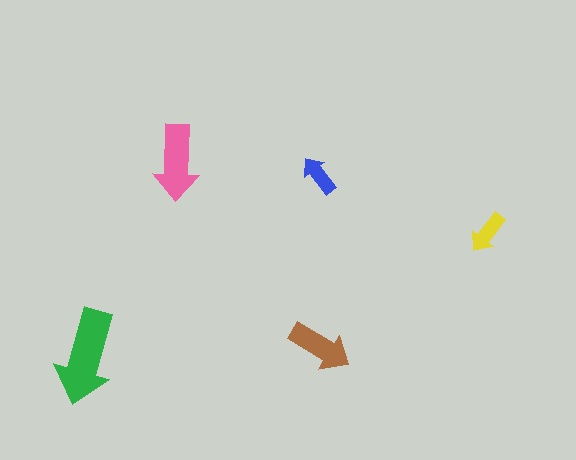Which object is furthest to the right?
The yellow arrow is rightmost.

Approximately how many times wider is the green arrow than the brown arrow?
About 1.5 times wider.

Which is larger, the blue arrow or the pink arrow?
The pink one.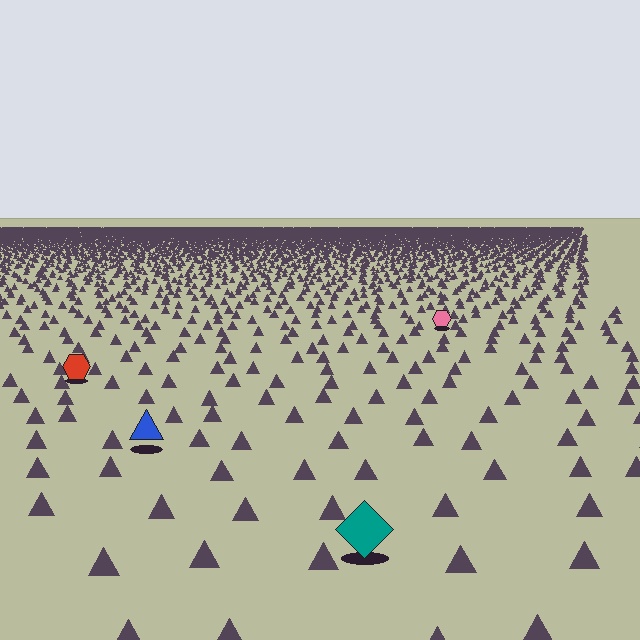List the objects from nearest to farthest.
From nearest to farthest: the teal diamond, the blue triangle, the red hexagon, the pink hexagon.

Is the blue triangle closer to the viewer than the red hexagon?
Yes. The blue triangle is closer — you can tell from the texture gradient: the ground texture is coarser near it.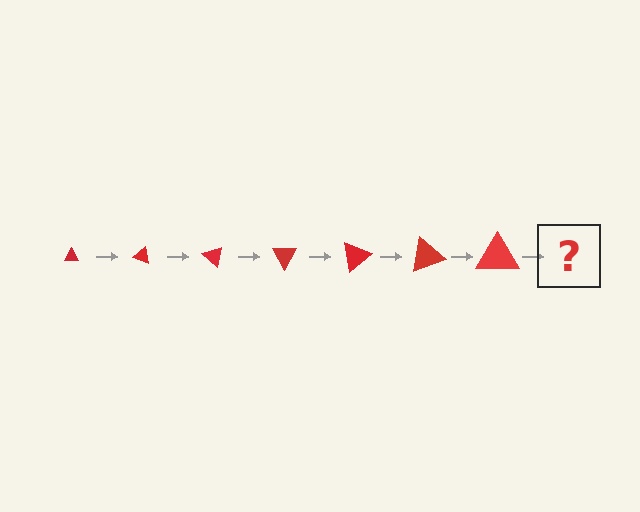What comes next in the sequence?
The next element should be a triangle, larger than the previous one and rotated 140 degrees from the start.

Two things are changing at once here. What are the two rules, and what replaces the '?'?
The two rules are that the triangle grows larger each step and it rotates 20 degrees each step. The '?' should be a triangle, larger than the previous one and rotated 140 degrees from the start.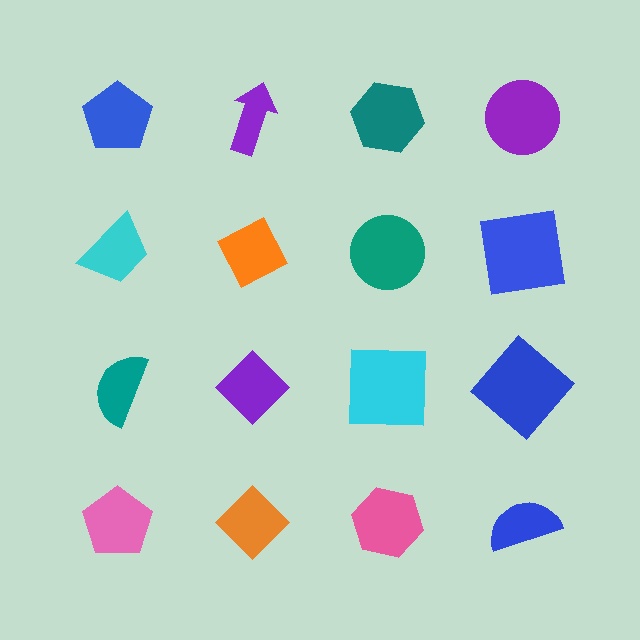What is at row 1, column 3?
A teal hexagon.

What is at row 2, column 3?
A teal circle.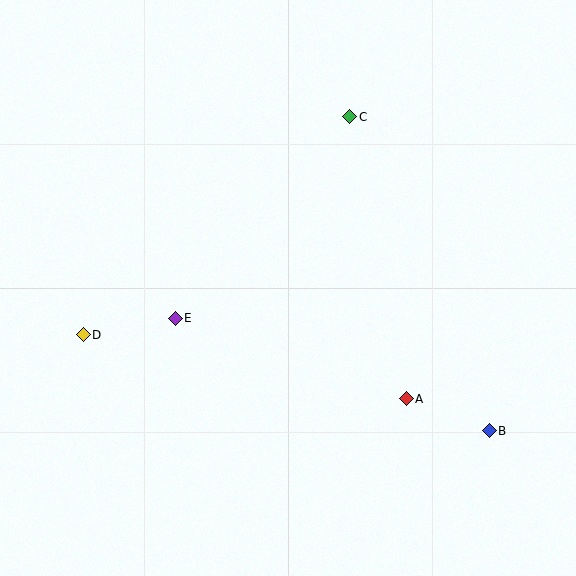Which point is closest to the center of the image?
Point E at (175, 318) is closest to the center.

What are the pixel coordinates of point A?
Point A is at (406, 399).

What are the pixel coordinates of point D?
Point D is at (83, 335).